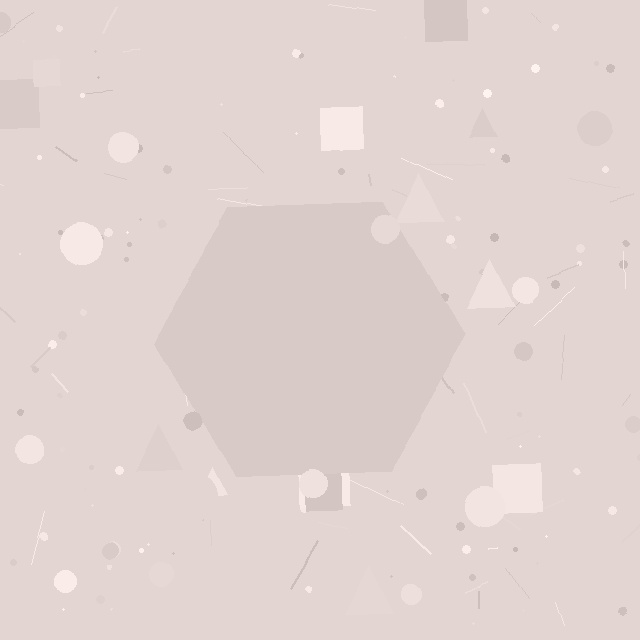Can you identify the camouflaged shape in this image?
The camouflaged shape is a hexagon.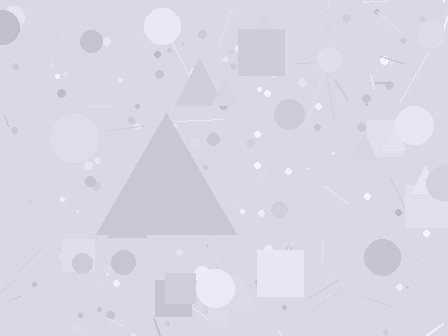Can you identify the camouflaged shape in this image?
The camouflaged shape is a triangle.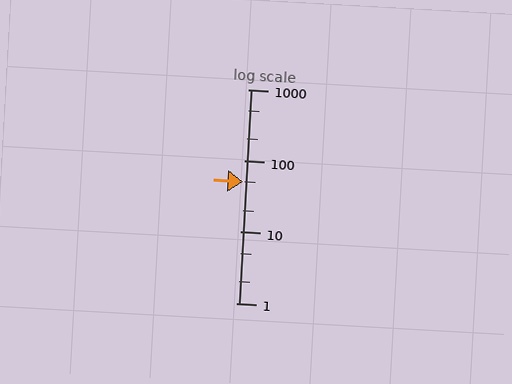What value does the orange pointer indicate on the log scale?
The pointer indicates approximately 50.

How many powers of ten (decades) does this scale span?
The scale spans 3 decades, from 1 to 1000.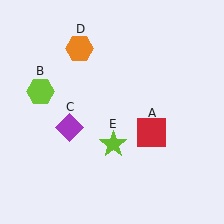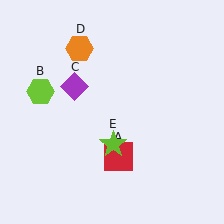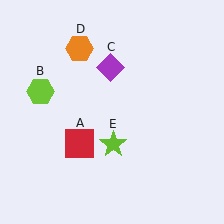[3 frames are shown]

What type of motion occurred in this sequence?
The red square (object A), purple diamond (object C) rotated clockwise around the center of the scene.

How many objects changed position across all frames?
2 objects changed position: red square (object A), purple diamond (object C).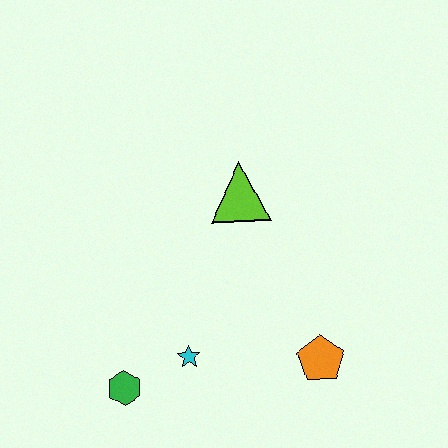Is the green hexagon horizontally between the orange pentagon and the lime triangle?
No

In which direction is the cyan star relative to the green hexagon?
The cyan star is to the right of the green hexagon.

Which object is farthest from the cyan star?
The lime triangle is farthest from the cyan star.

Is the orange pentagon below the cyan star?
Yes